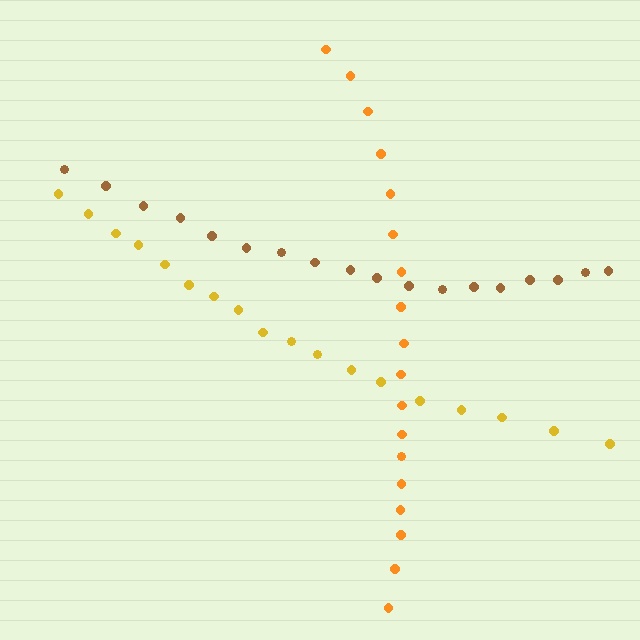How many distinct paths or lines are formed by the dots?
There are 3 distinct paths.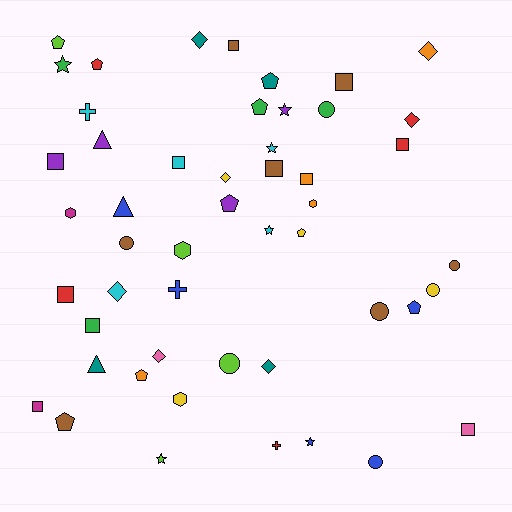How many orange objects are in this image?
There are 4 orange objects.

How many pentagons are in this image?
There are 9 pentagons.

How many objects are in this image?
There are 50 objects.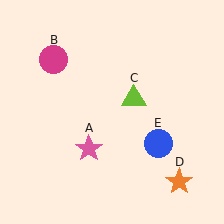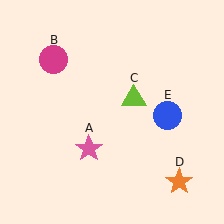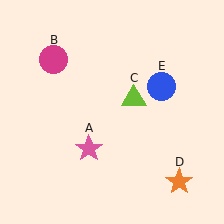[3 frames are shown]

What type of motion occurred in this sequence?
The blue circle (object E) rotated counterclockwise around the center of the scene.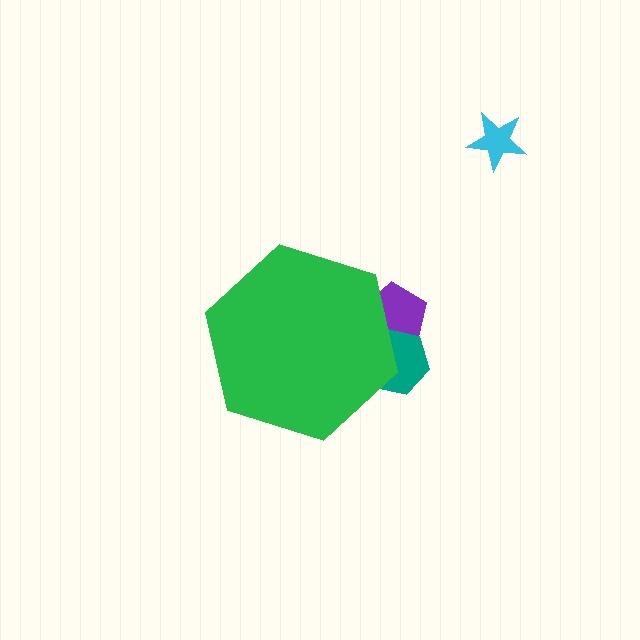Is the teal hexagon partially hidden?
Yes, the teal hexagon is partially hidden behind the green hexagon.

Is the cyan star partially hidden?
No, the cyan star is fully visible.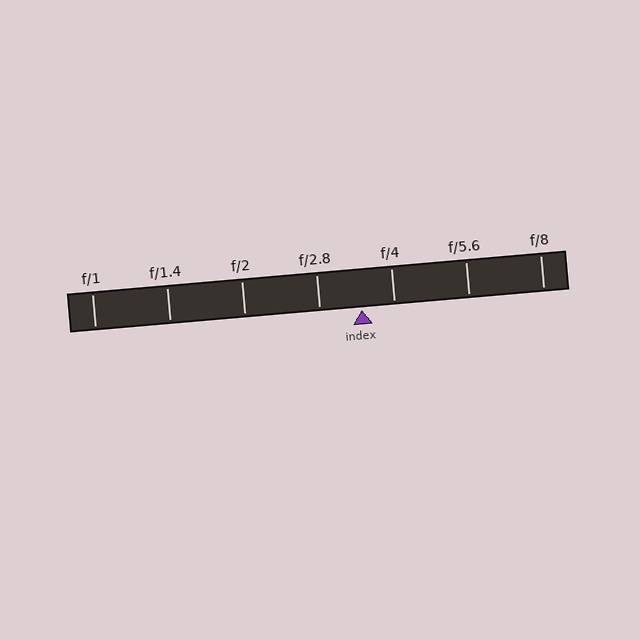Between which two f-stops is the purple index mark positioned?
The index mark is between f/2.8 and f/4.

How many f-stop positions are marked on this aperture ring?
There are 7 f-stop positions marked.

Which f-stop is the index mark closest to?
The index mark is closest to f/4.